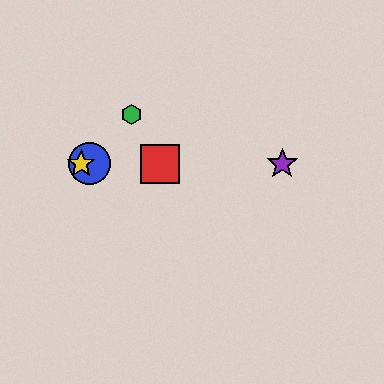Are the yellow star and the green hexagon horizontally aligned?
No, the yellow star is at y≈164 and the green hexagon is at y≈114.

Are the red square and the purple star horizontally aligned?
Yes, both are at y≈164.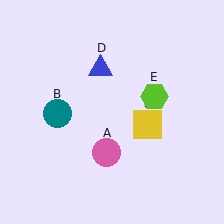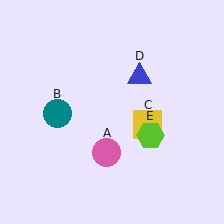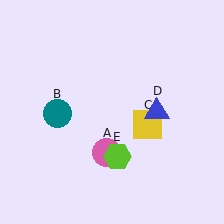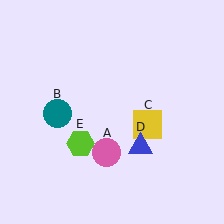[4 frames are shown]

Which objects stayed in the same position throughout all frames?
Pink circle (object A) and teal circle (object B) and yellow square (object C) remained stationary.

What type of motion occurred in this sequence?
The blue triangle (object D), lime hexagon (object E) rotated clockwise around the center of the scene.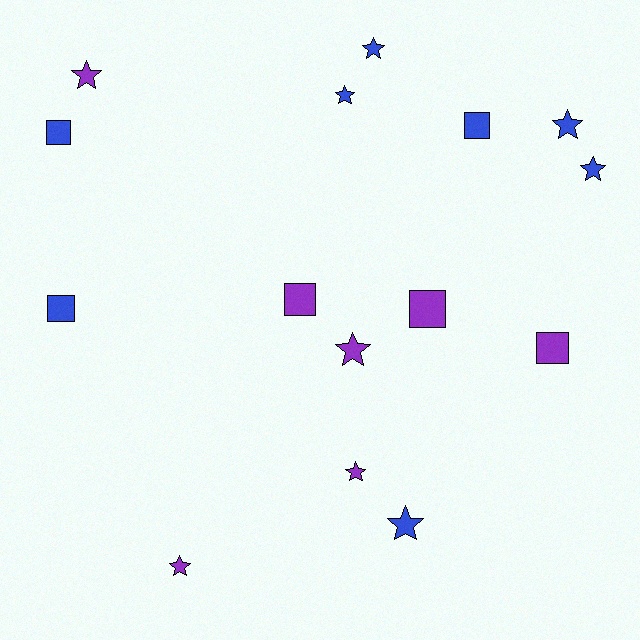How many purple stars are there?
There are 4 purple stars.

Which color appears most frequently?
Blue, with 8 objects.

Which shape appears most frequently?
Star, with 9 objects.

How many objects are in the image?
There are 15 objects.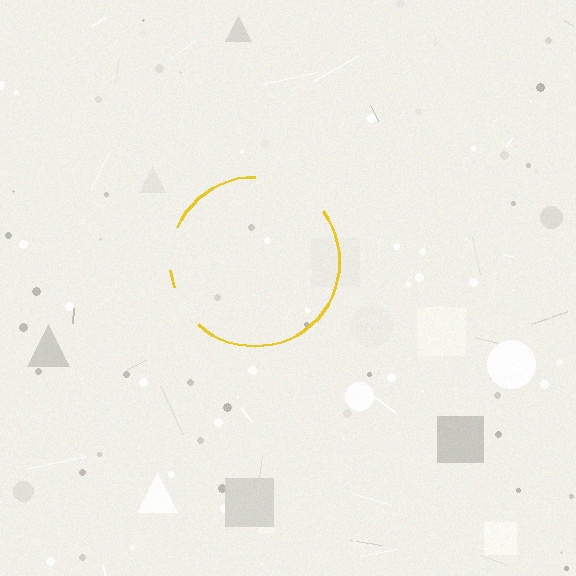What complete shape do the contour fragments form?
The contour fragments form a circle.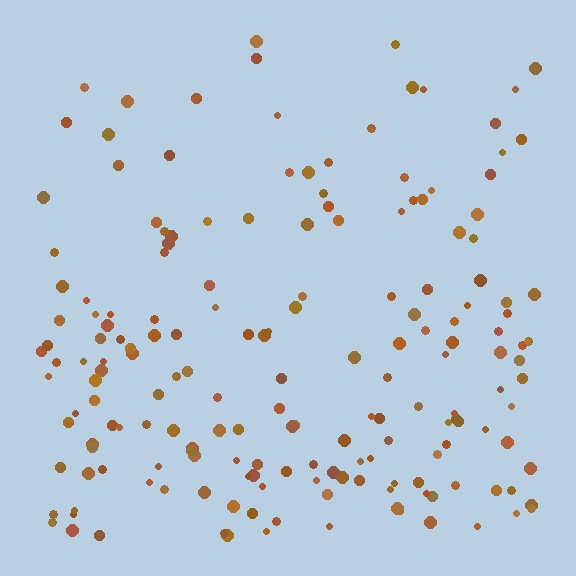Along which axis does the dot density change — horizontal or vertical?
Vertical.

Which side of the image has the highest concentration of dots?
The bottom.